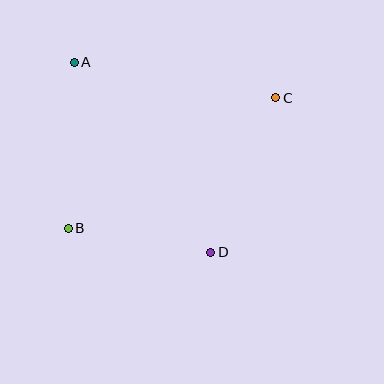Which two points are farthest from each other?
Points B and C are farthest from each other.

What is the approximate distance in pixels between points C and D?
The distance between C and D is approximately 168 pixels.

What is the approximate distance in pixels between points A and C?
The distance between A and C is approximately 205 pixels.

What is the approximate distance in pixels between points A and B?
The distance between A and B is approximately 166 pixels.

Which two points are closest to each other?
Points B and D are closest to each other.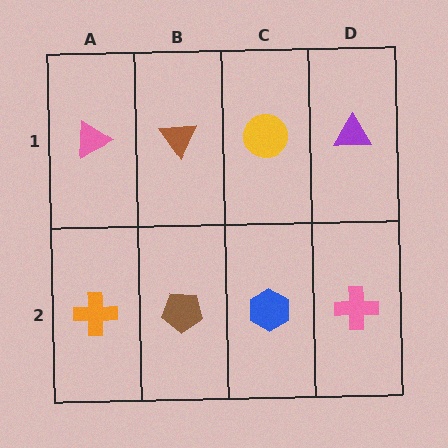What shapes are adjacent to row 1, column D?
A pink cross (row 2, column D), a yellow circle (row 1, column C).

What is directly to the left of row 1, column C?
A brown triangle.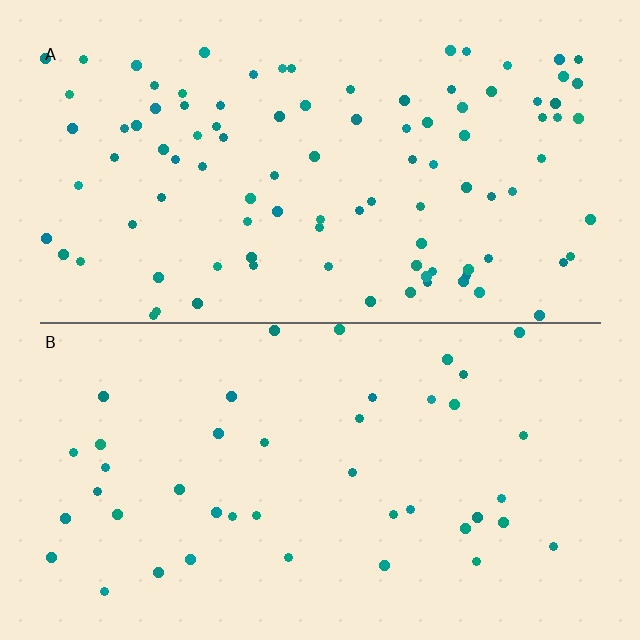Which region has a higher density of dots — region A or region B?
A (the top).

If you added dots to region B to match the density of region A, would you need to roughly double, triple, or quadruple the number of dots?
Approximately double.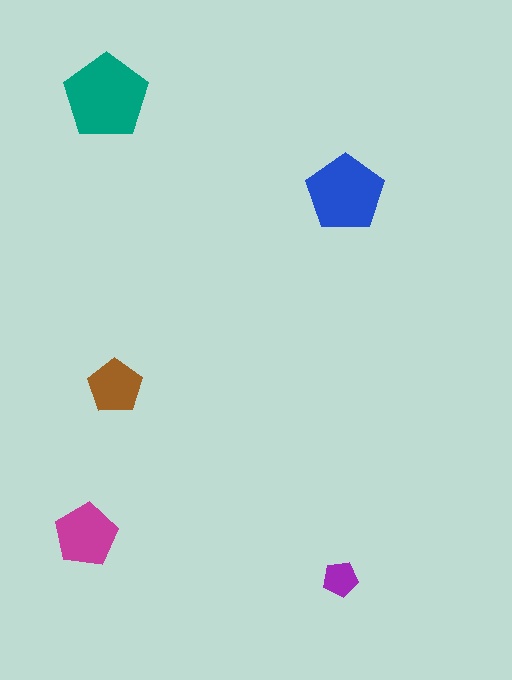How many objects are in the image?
There are 5 objects in the image.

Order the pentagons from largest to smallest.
the teal one, the blue one, the magenta one, the brown one, the purple one.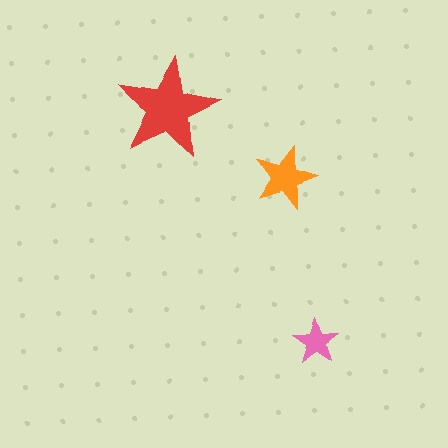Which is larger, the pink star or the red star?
The red one.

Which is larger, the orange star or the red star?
The red one.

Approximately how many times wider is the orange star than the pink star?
About 1.5 times wider.